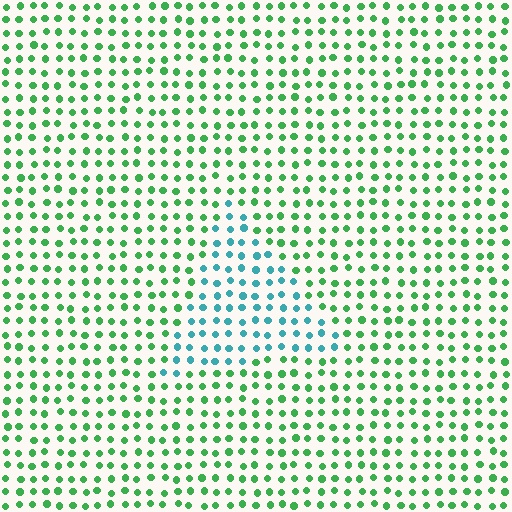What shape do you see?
I see a triangle.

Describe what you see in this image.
The image is filled with small green elements in a uniform arrangement. A triangle-shaped region is visible where the elements are tinted to a slightly different hue, forming a subtle color boundary.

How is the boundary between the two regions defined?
The boundary is defined purely by a slight shift in hue (about 52 degrees). Spacing, size, and orientation are identical on both sides.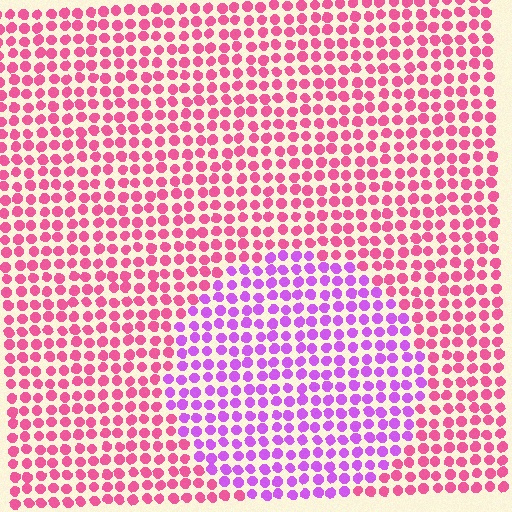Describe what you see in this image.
The image is filled with small pink elements in a uniform arrangement. A circle-shaped region is visible where the elements are tinted to a slightly different hue, forming a subtle color boundary.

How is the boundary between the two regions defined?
The boundary is defined purely by a slight shift in hue (about 45 degrees). Spacing, size, and orientation are identical on both sides.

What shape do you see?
I see a circle.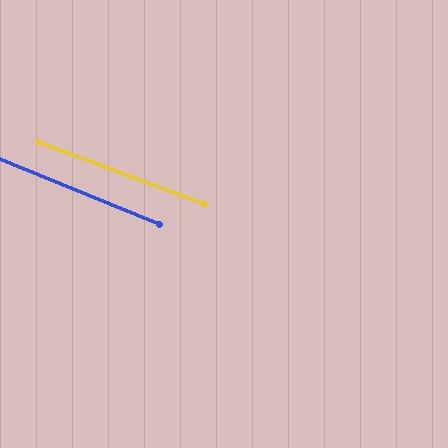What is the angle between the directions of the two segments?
Approximately 2 degrees.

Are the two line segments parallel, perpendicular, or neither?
Parallel — their directions differ by only 1.6°.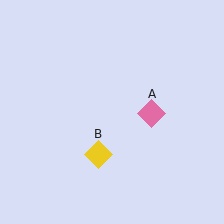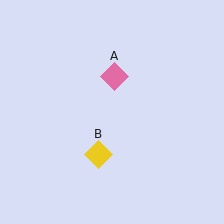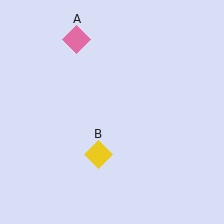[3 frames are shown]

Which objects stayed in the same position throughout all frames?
Yellow diamond (object B) remained stationary.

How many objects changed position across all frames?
1 object changed position: pink diamond (object A).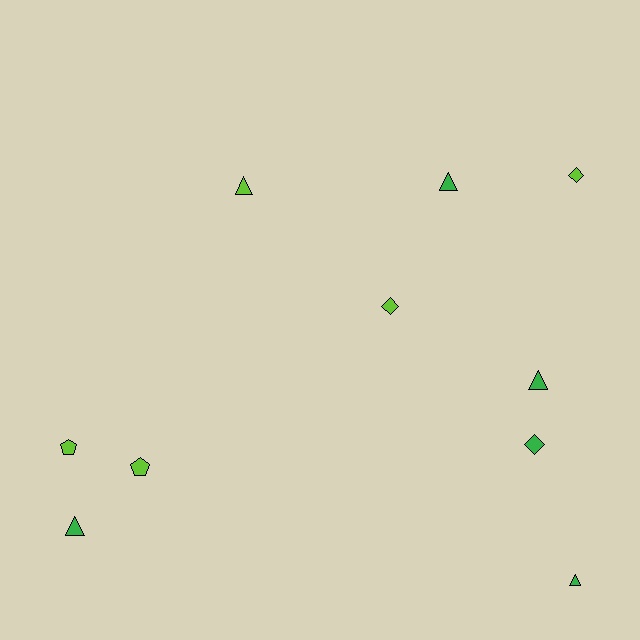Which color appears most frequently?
Green, with 5 objects.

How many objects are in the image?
There are 10 objects.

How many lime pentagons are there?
There are 2 lime pentagons.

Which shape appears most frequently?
Triangle, with 5 objects.